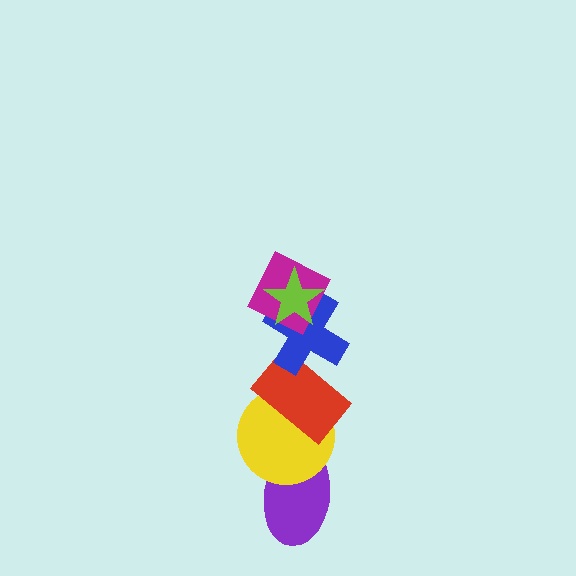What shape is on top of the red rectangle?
The blue cross is on top of the red rectangle.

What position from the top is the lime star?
The lime star is 1st from the top.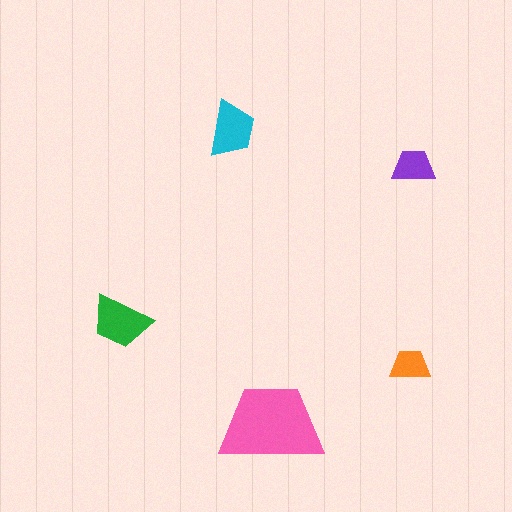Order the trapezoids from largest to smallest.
the pink one, the green one, the cyan one, the purple one, the orange one.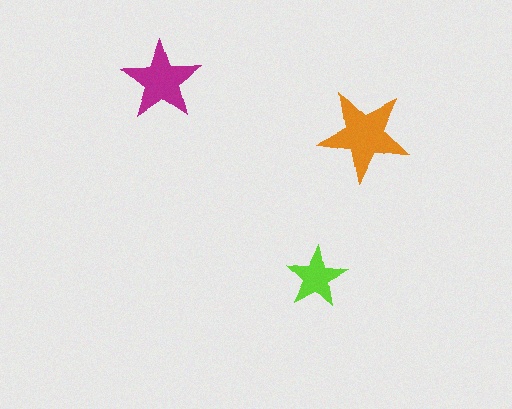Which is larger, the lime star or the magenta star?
The magenta one.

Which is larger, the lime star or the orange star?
The orange one.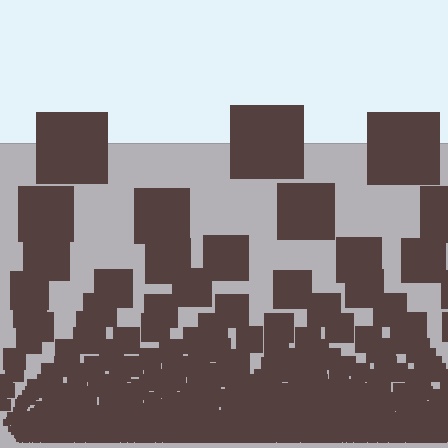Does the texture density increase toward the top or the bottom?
Density increases toward the bottom.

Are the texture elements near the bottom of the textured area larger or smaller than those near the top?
Smaller. The gradient is inverted — elements near the bottom are smaller and denser.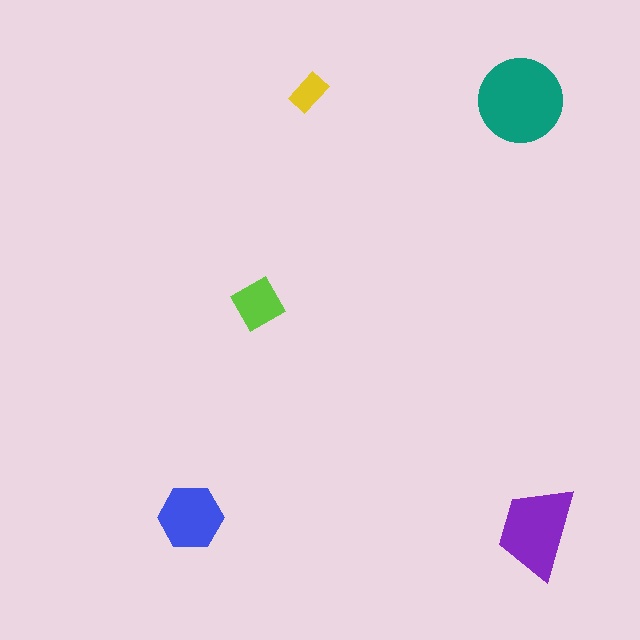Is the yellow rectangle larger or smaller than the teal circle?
Smaller.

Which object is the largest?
The teal circle.